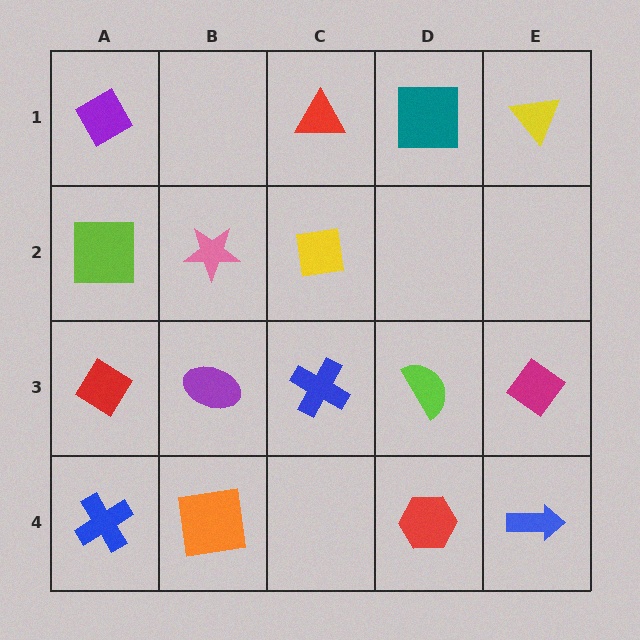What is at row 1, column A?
A purple diamond.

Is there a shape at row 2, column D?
No, that cell is empty.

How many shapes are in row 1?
4 shapes.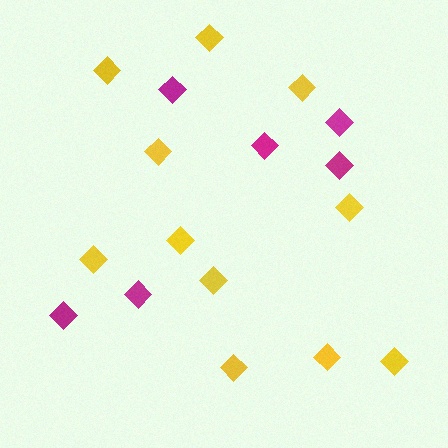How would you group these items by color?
There are 2 groups: one group of yellow diamonds (11) and one group of magenta diamonds (6).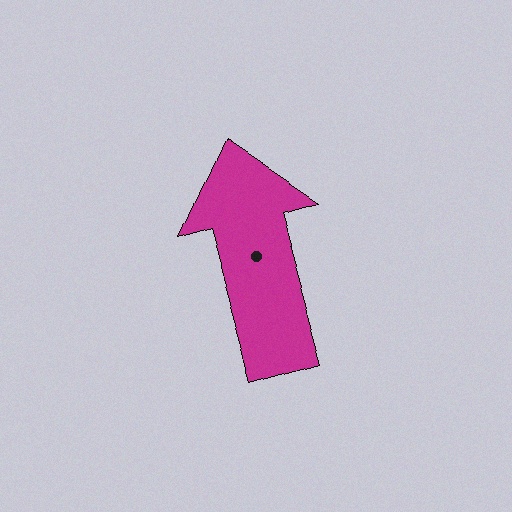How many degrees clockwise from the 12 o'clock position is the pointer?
Approximately 344 degrees.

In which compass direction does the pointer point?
North.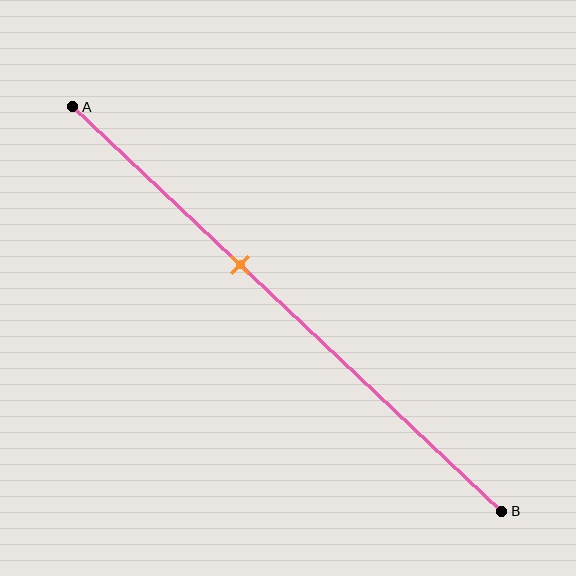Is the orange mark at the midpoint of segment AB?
No, the mark is at about 40% from A, not at the 50% midpoint.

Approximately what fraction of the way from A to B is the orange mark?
The orange mark is approximately 40% of the way from A to B.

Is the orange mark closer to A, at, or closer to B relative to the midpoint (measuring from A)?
The orange mark is closer to point A than the midpoint of segment AB.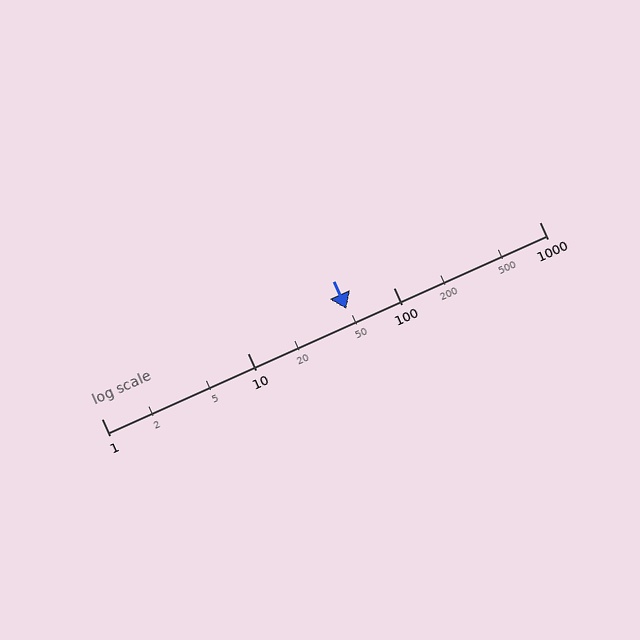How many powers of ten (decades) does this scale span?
The scale spans 3 decades, from 1 to 1000.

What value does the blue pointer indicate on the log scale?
The pointer indicates approximately 48.